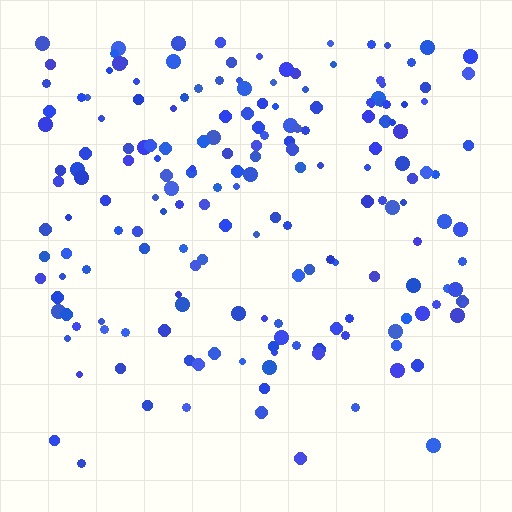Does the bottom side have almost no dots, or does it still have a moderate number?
Still a moderate number, just noticeably fewer than the top.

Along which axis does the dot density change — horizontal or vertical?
Vertical.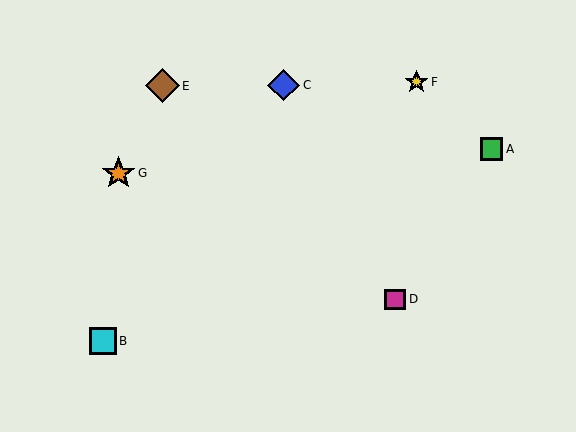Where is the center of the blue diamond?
The center of the blue diamond is at (284, 85).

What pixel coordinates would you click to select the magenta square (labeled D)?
Click at (395, 299) to select the magenta square D.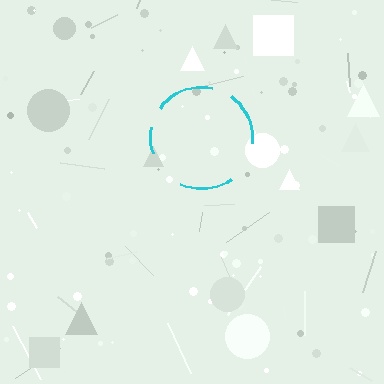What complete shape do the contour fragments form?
The contour fragments form a circle.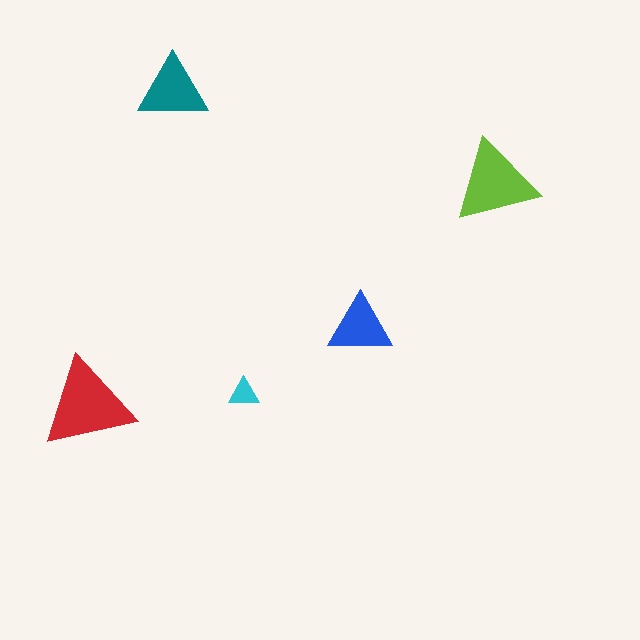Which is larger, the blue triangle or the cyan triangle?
The blue one.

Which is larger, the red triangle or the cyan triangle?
The red one.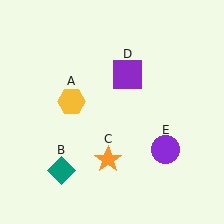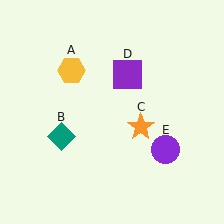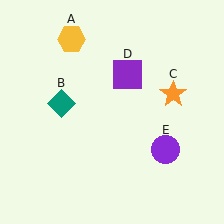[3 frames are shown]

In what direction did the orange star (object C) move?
The orange star (object C) moved up and to the right.